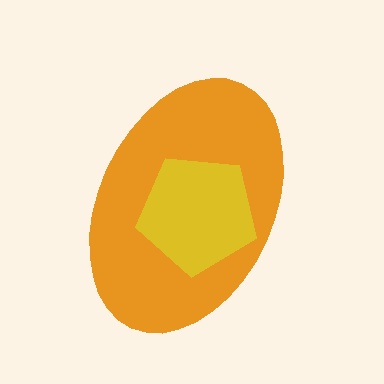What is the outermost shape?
The orange ellipse.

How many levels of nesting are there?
2.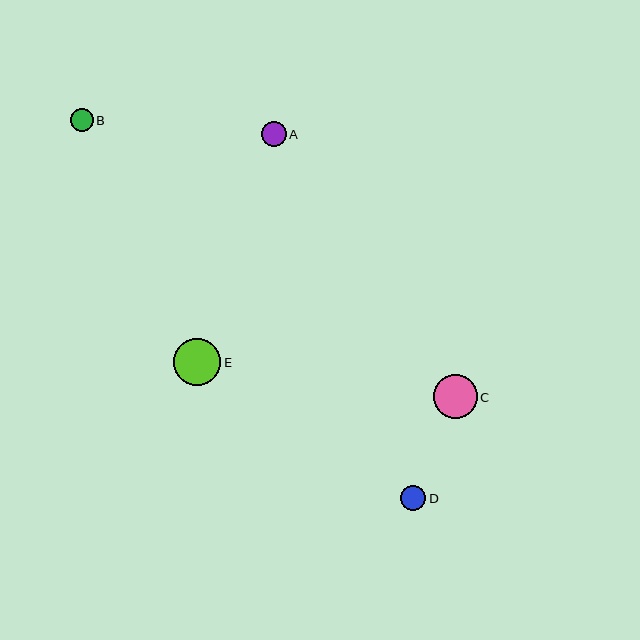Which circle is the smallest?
Circle B is the smallest with a size of approximately 23 pixels.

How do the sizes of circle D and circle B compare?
Circle D and circle B are approximately the same size.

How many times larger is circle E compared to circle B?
Circle E is approximately 2.0 times the size of circle B.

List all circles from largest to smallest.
From largest to smallest: E, C, D, A, B.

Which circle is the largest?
Circle E is the largest with a size of approximately 47 pixels.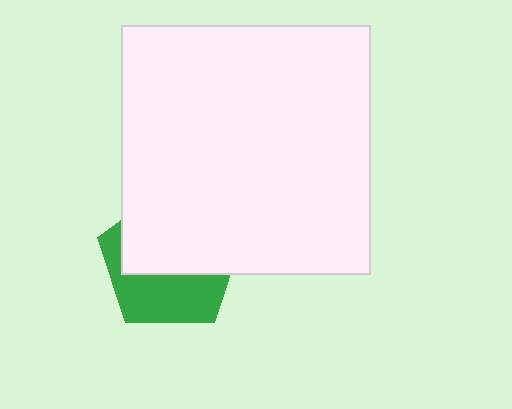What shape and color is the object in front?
The object in front is a white square.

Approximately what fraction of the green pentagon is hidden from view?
Roughly 58% of the green pentagon is hidden behind the white square.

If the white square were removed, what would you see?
You would see the complete green pentagon.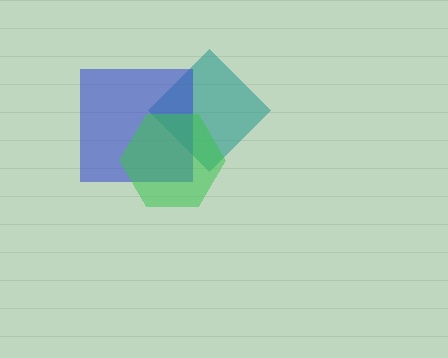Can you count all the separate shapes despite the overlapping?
Yes, there are 3 separate shapes.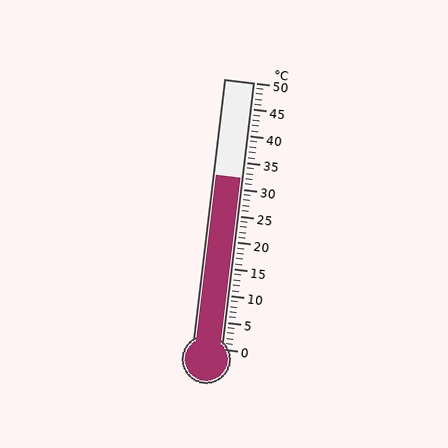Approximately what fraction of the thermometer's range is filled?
The thermometer is filled to approximately 65% of its range.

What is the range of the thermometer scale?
The thermometer scale ranges from 0°C to 50°C.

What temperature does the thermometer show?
The thermometer shows approximately 32°C.